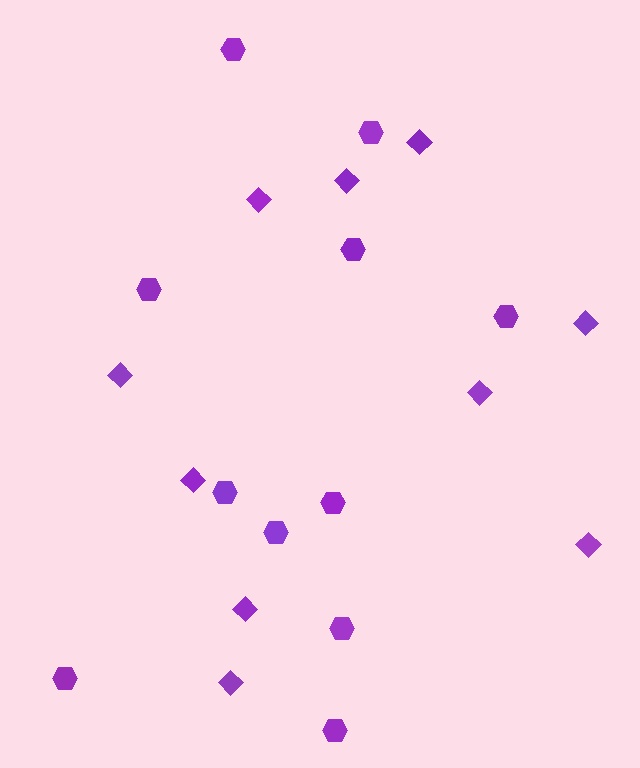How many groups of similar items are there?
There are 2 groups: one group of diamonds (10) and one group of hexagons (11).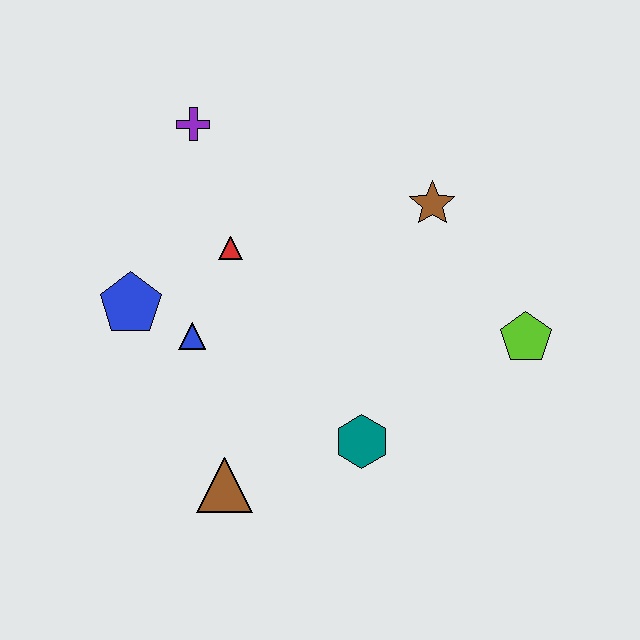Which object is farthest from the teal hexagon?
The purple cross is farthest from the teal hexagon.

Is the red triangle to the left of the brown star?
Yes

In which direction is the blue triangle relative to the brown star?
The blue triangle is to the left of the brown star.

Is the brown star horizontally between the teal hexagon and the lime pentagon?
Yes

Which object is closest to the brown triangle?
The teal hexagon is closest to the brown triangle.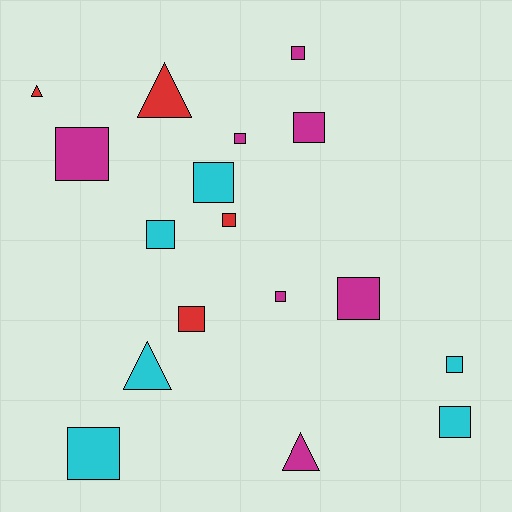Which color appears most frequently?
Magenta, with 7 objects.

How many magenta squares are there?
There are 6 magenta squares.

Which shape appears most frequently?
Square, with 13 objects.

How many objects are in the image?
There are 17 objects.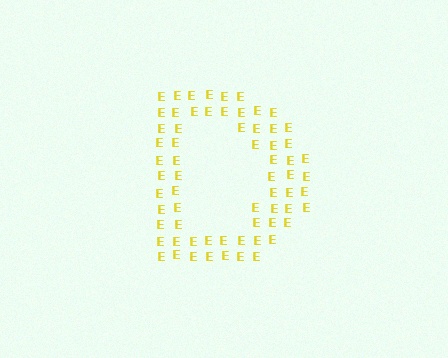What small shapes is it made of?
It is made of small letter E's.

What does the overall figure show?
The overall figure shows the letter D.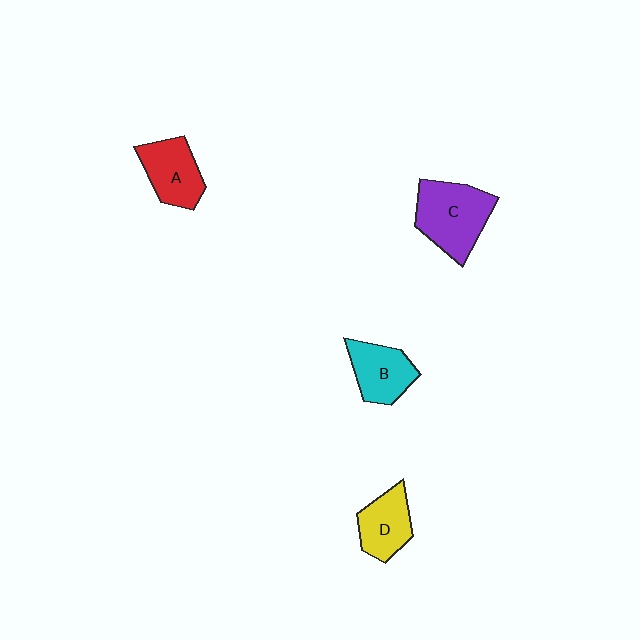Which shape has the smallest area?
Shape D (yellow).